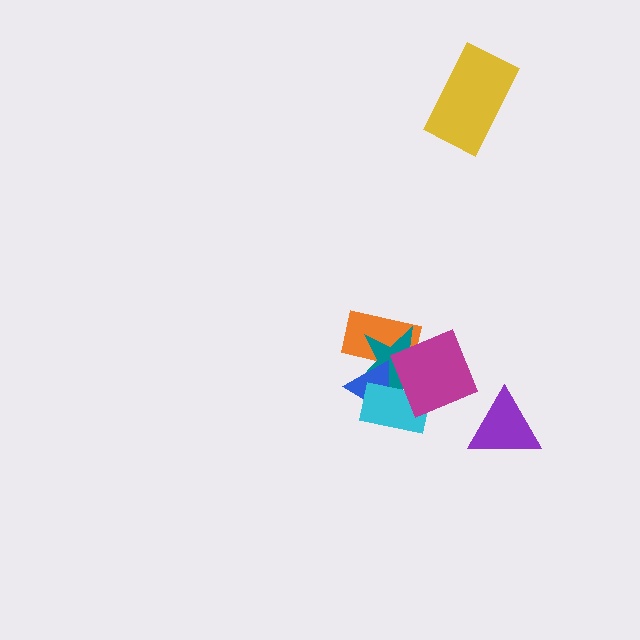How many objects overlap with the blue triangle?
4 objects overlap with the blue triangle.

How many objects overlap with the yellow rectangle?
0 objects overlap with the yellow rectangle.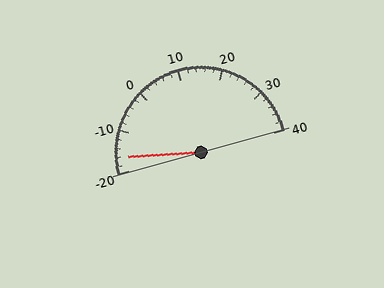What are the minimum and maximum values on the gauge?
The gauge ranges from -20 to 40.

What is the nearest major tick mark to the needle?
The nearest major tick mark is -20.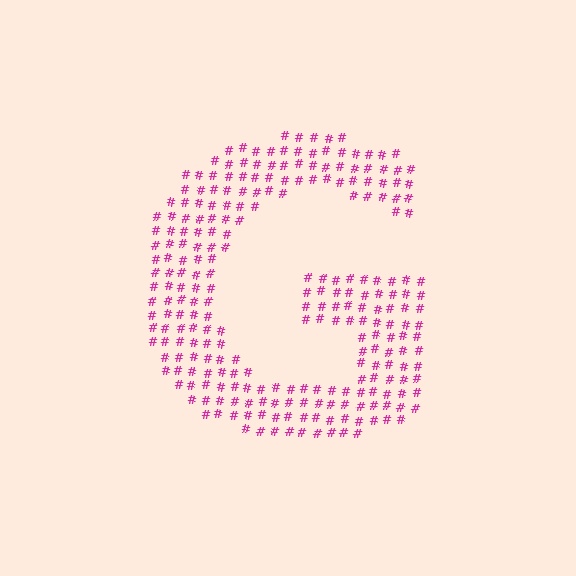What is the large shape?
The large shape is the letter G.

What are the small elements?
The small elements are hash symbols.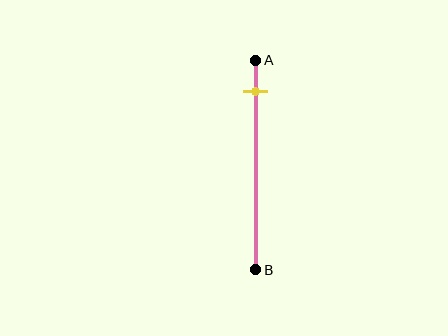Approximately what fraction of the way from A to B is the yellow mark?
The yellow mark is approximately 15% of the way from A to B.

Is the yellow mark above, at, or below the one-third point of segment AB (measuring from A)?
The yellow mark is above the one-third point of segment AB.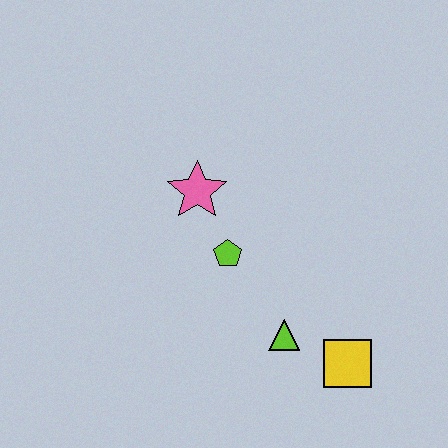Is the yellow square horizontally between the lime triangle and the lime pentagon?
No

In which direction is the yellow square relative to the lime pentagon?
The yellow square is to the right of the lime pentagon.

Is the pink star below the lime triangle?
No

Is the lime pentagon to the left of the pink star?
No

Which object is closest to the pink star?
The lime pentagon is closest to the pink star.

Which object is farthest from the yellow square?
The pink star is farthest from the yellow square.